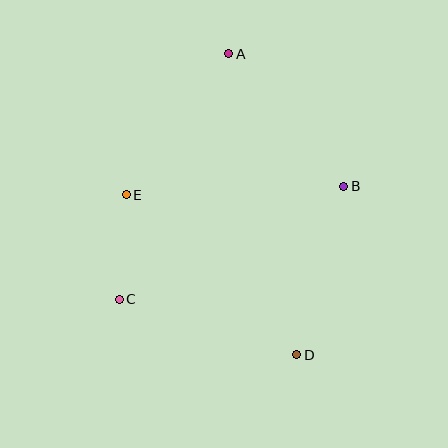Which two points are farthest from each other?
Points A and D are farthest from each other.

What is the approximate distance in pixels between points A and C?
The distance between A and C is approximately 269 pixels.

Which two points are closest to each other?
Points C and E are closest to each other.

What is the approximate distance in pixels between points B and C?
The distance between B and C is approximately 251 pixels.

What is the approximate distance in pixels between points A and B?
The distance between A and B is approximately 176 pixels.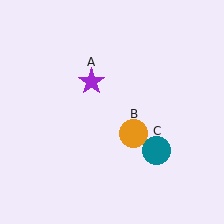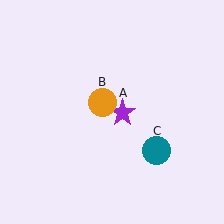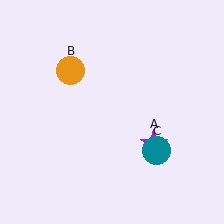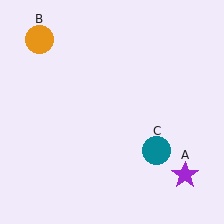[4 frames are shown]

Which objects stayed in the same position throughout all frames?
Teal circle (object C) remained stationary.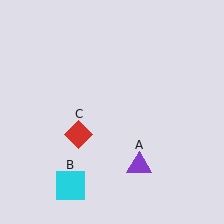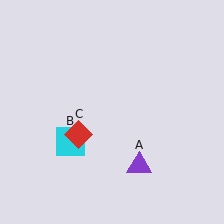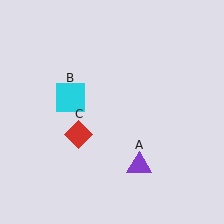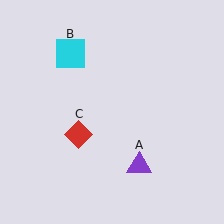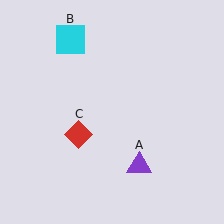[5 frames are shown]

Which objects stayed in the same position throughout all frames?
Purple triangle (object A) and red diamond (object C) remained stationary.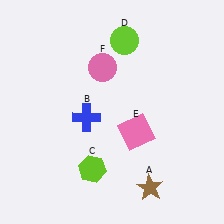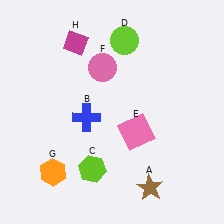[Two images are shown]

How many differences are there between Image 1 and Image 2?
There are 2 differences between the two images.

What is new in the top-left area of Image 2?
A magenta diamond (H) was added in the top-left area of Image 2.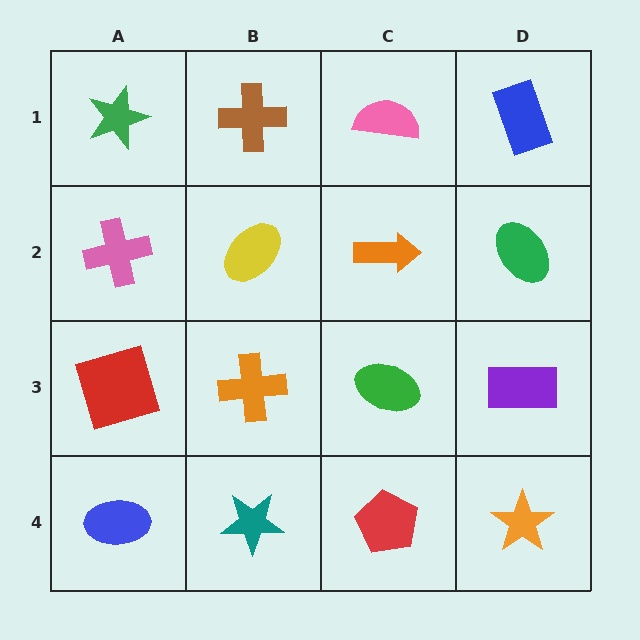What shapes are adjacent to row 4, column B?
An orange cross (row 3, column B), a blue ellipse (row 4, column A), a red pentagon (row 4, column C).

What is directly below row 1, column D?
A green ellipse.